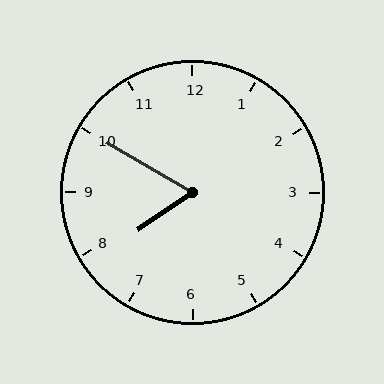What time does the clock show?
7:50.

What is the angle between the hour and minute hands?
Approximately 65 degrees.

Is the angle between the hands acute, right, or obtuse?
It is acute.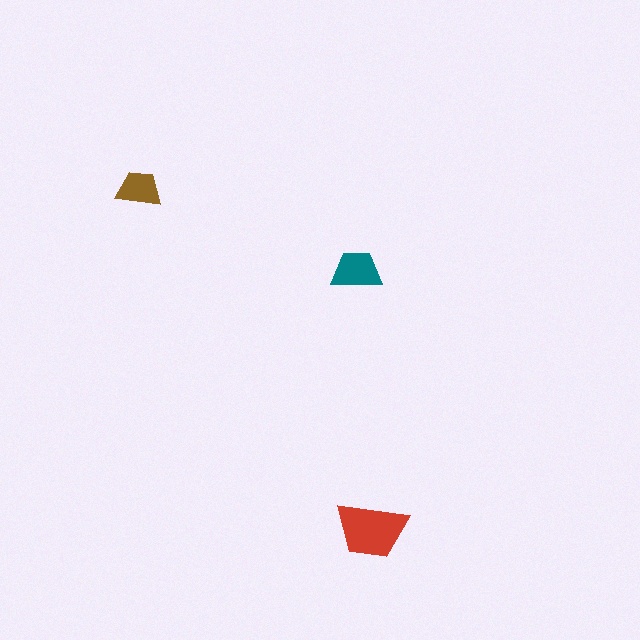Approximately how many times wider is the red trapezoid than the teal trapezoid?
About 1.5 times wider.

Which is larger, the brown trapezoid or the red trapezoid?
The red one.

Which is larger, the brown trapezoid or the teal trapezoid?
The teal one.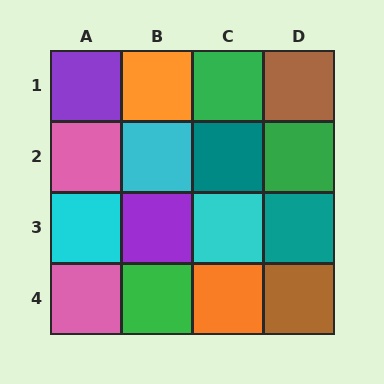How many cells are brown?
2 cells are brown.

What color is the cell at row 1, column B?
Orange.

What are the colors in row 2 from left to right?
Pink, cyan, teal, green.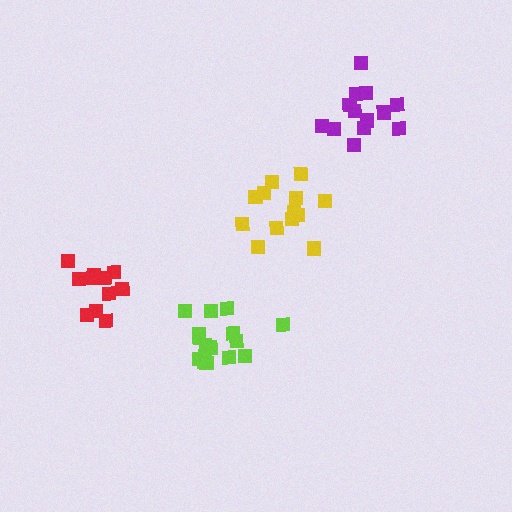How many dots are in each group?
Group 1: 13 dots, Group 2: 16 dots, Group 3: 13 dots, Group 4: 11 dots (53 total).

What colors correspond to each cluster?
The clusters are colored: yellow, lime, purple, red.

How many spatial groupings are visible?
There are 4 spatial groupings.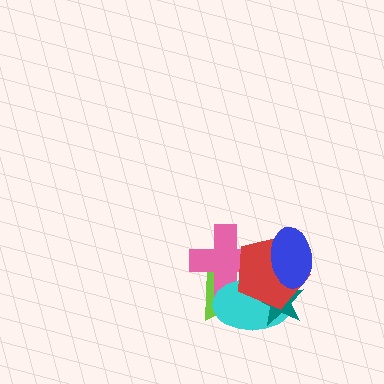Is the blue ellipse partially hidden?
No, no other shape covers it.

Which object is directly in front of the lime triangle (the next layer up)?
The pink cross is directly in front of the lime triangle.